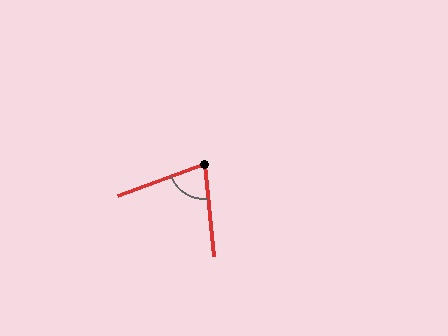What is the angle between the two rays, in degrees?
Approximately 75 degrees.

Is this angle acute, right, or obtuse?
It is acute.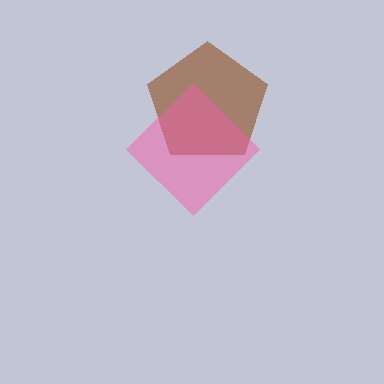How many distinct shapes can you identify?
There are 2 distinct shapes: a brown pentagon, a pink diamond.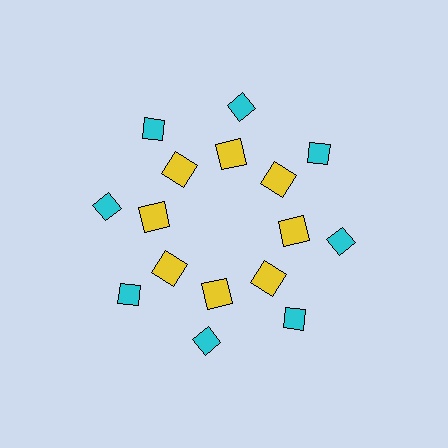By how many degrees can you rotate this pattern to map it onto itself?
The pattern maps onto itself every 45 degrees of rotation.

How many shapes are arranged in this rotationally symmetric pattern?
There are 16 shapes, arranged in 8 groups of 2.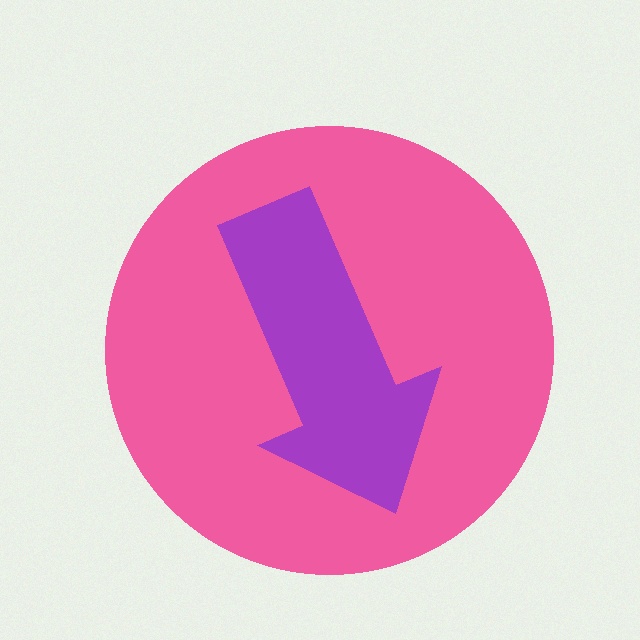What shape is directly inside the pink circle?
The purple arrow.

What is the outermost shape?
The pink circle.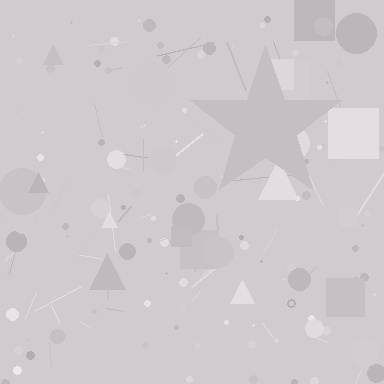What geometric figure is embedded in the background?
A star is embedded in the background.